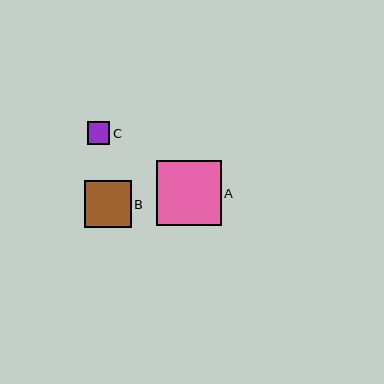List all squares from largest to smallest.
From largest to smallest: A, B, C.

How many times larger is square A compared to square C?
Square A is approximately 2.9 times the size of square C.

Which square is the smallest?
Square C is the smallest with a size of approximately 23 pixels.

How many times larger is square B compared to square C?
Square B is approximately 2.1 times the size of square C.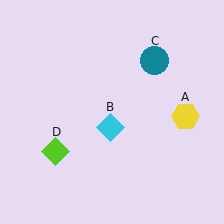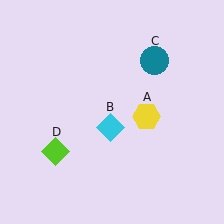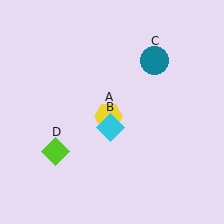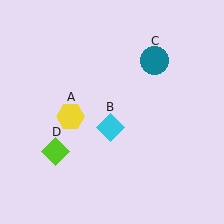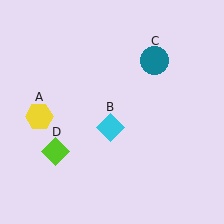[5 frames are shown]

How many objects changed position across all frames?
1 object changed position: yellow hexagon (object A).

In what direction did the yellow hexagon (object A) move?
The yellow hexagon (object A) moved left.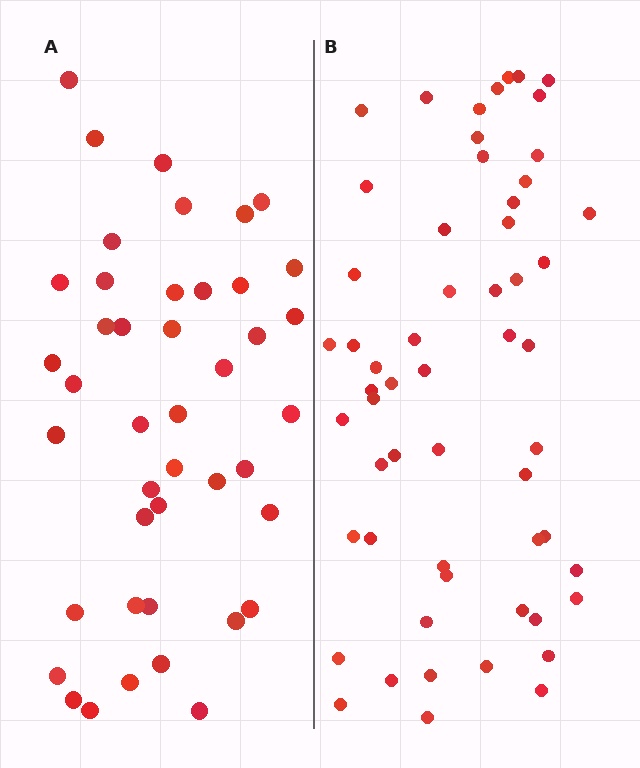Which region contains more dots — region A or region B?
Region B (the right region) has more dots.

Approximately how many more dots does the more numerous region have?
Region B has approximately 15 more dots than region A.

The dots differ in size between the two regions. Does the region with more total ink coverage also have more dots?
No. Region A has more total ink coverage because its dots are larger, but region B actually contains more individual dots. Total area can be misleading — the number of items is what matters here.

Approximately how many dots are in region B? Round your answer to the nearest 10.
About 60 dots. (The exact count is 57, which rounds to 60.)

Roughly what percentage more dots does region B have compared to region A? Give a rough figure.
About 35% more.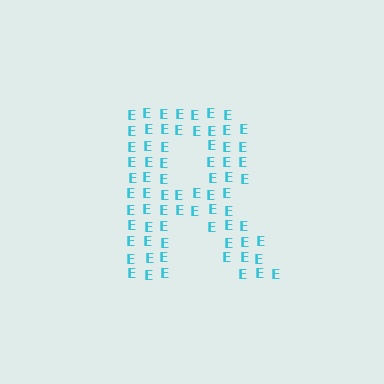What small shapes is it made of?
It is made of small letter E's.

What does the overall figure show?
The overall figure shows the letter R.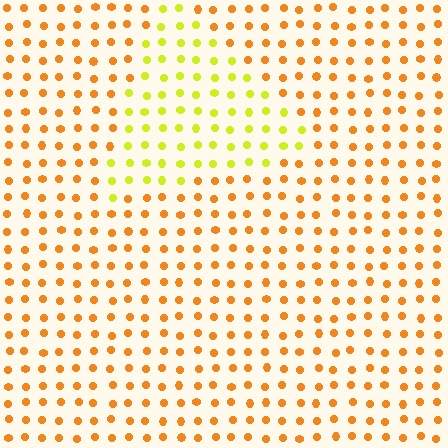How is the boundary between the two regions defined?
The boundary is defined purely by a slight shift in hue (about 41 degrees). Spacing, size, and orientation are identical on both sides.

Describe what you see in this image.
The image is filled with small orange elements in a uniform arrangement. A triangle-shaped region is visible where the elements are tinted to a slightly different hue, forming a subtle color boundary.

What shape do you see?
I see a triangle.